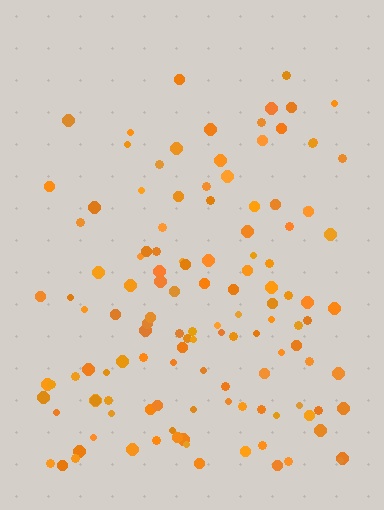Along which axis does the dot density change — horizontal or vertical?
Vertical.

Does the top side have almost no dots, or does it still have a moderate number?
Still a moderate number, just noticeably fewer than the bottom.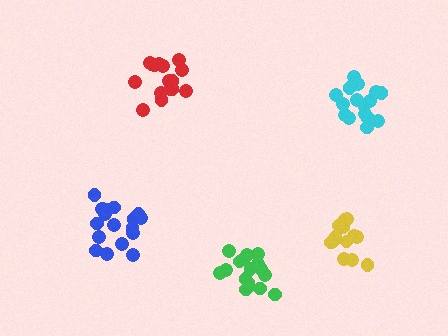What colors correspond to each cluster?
The clusters are colored: red, yellow, cyan, blue, green.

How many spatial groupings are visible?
There are 5 spatial groupings.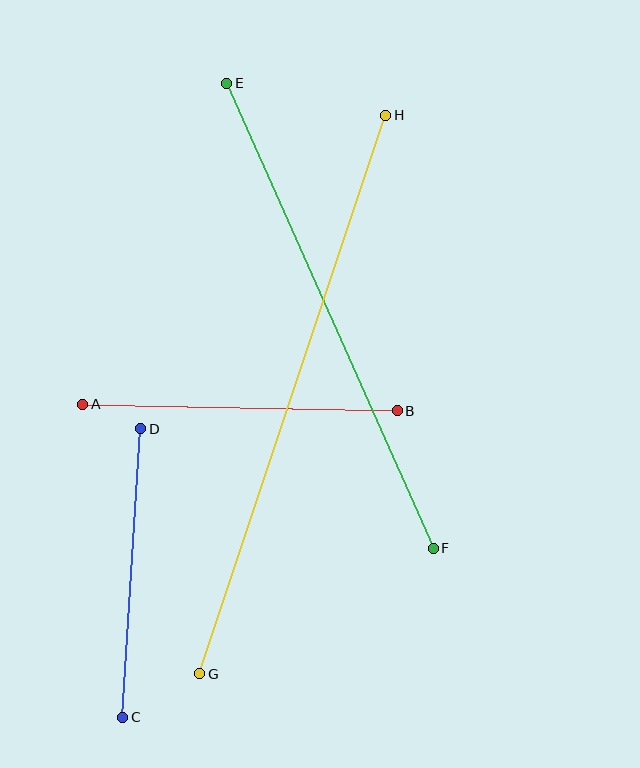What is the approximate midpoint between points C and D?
The midpoint is at approximately (132, 573) pixels.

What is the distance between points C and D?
The distance is approximately 289 pixels.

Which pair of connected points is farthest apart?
Points G and H are farthest apart.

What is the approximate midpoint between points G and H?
The midpoint is at approximately (293, 395) pixels.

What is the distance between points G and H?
The distance is approximately 589 pixels.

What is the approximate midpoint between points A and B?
The midpoint is at approximately (240, 407) pixels.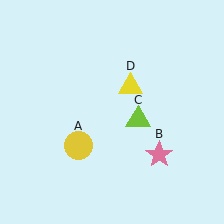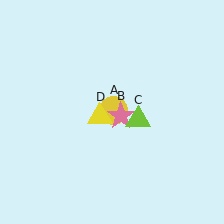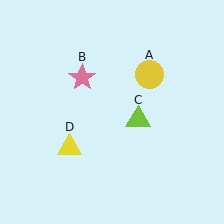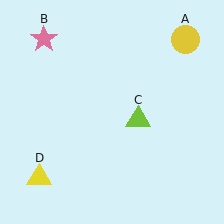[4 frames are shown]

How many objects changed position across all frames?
3 objects changed position: yellow circle (object A), pink star (object B), yellow triangle (object D).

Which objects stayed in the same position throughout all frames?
Lime triangle (object C) remained stationary.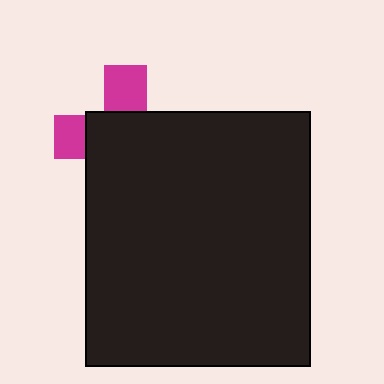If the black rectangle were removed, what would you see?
You would see the complete magenta cross.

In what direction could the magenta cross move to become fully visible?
The magenta cross could move toward the upper-left. That would shift it out from behind the black rectangle entirely.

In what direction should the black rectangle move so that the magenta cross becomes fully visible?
The black rectangle should move toward the lower-right. That is the shortest direction to clear the overlap and leave the magenta cross fully visible.